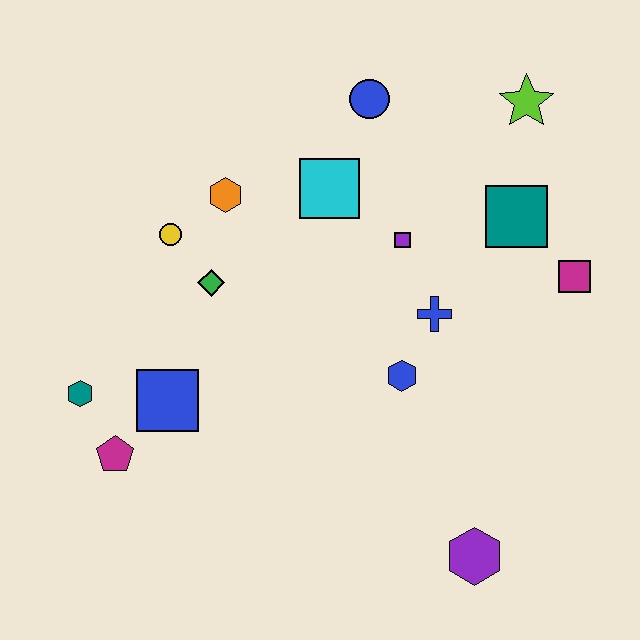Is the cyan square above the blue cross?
Yes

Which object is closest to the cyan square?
The purple square is closest to the cyan square.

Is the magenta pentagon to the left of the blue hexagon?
Yes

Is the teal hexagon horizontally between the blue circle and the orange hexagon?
No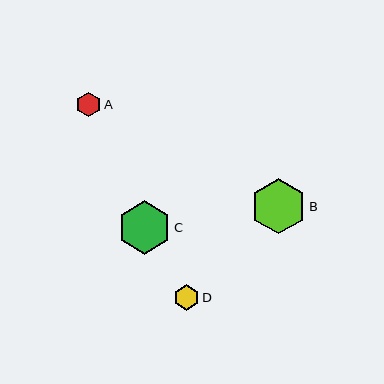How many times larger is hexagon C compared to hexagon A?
Hexagon C is approximately 2.2 times the size of hexagon A.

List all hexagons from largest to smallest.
From largest to smallest: B, C, D, A.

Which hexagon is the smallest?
Hexagon A is the smallest with a size of approximately 25 pixels.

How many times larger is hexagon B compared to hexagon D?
Hexagon B is approximately 2.1 times the size of hexagon D.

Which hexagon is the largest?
Hexagon B is the largest with a size of approximately 55 pixels.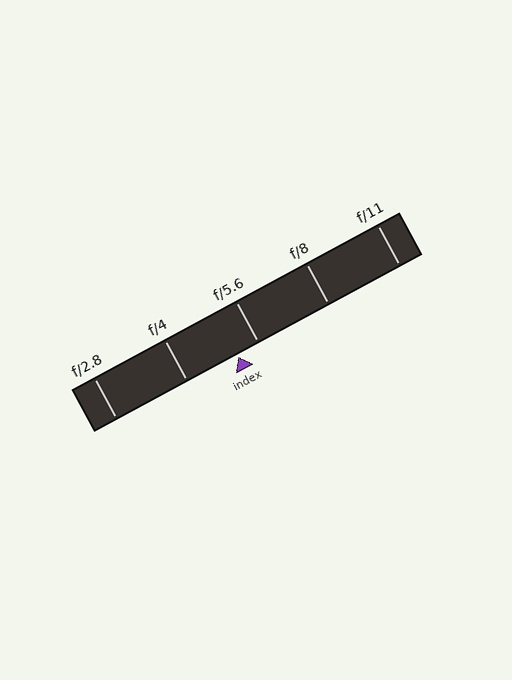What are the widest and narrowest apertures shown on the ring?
The widest aperture shown is f/2.8 and the narrowest is f/11.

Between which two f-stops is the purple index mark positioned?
The index mark is between f/4 and f/5.6.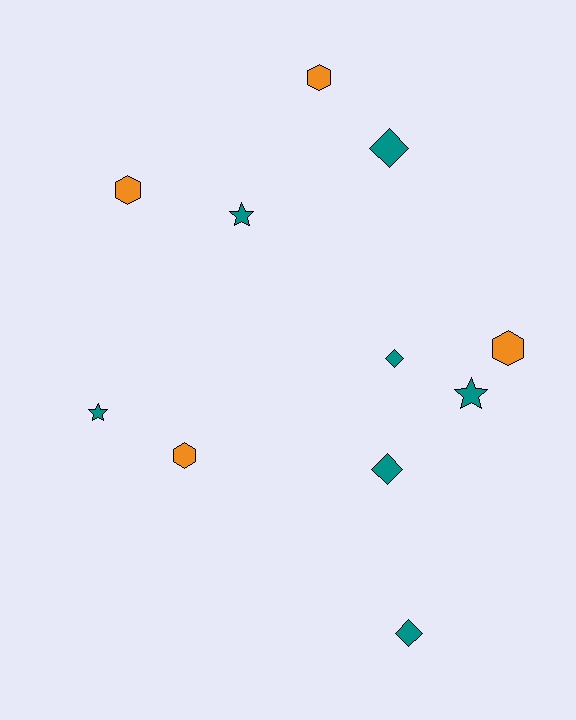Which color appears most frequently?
Teal, with 7 objects.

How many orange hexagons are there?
There are 4 orange hexagons.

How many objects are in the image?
There are 11 objects.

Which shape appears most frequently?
Hexagon, with 4 objects.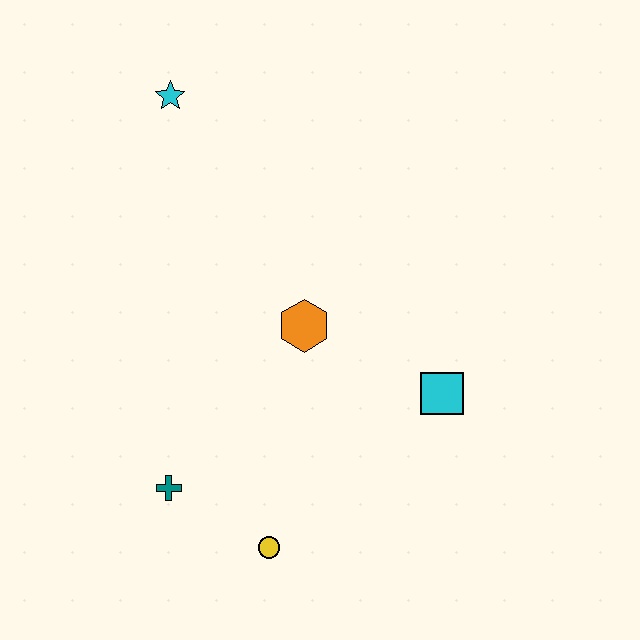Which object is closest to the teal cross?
The yellow circle is closest to the teal cross.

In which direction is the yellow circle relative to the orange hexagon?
The yellow circle is below the orange hexagon.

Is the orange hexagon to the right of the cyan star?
Yes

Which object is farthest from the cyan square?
The cyan star is farthest from the cyan square.